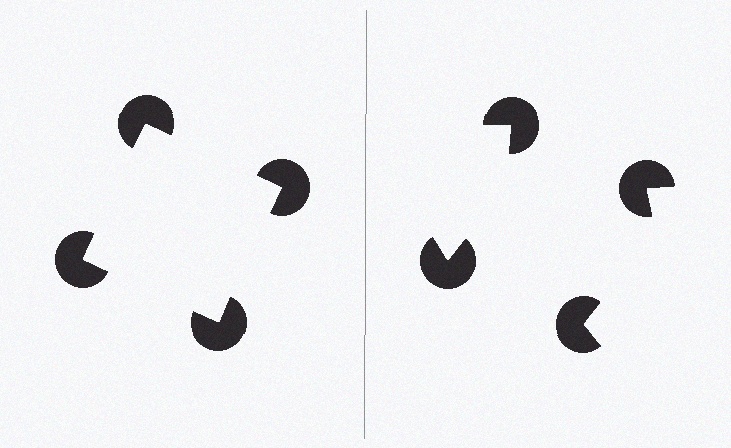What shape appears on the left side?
An illusory square.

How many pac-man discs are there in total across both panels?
8 — 4 on each side.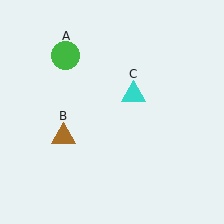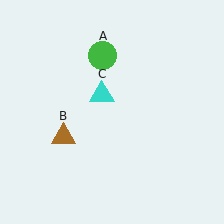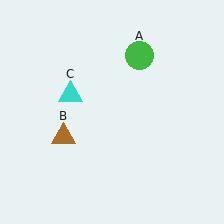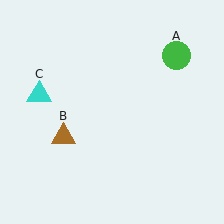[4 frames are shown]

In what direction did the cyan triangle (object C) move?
The cyan triangle (object C) moved left.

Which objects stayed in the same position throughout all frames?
Brown triangle (object B) remained stationary.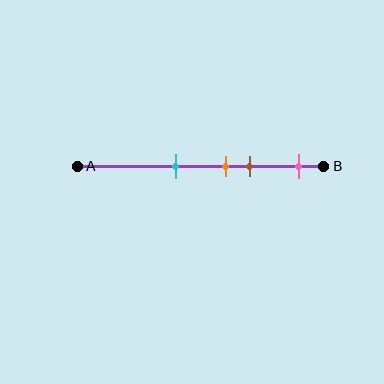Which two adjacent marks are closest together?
The orange and brown marks are the closest adjacent pair.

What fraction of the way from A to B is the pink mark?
The pink mark is approximately 90% (0.9) of the way from A to B.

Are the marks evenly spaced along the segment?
No, the marks are not evenly spaced.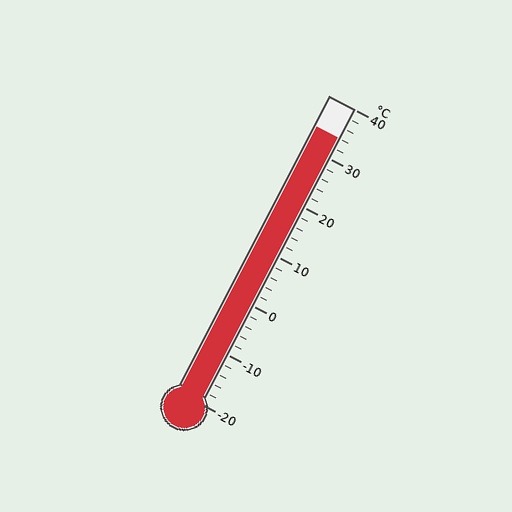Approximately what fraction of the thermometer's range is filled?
The thermometer is filled to approximately 90% of its range.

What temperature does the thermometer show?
The thermometer shows approximately 34°C.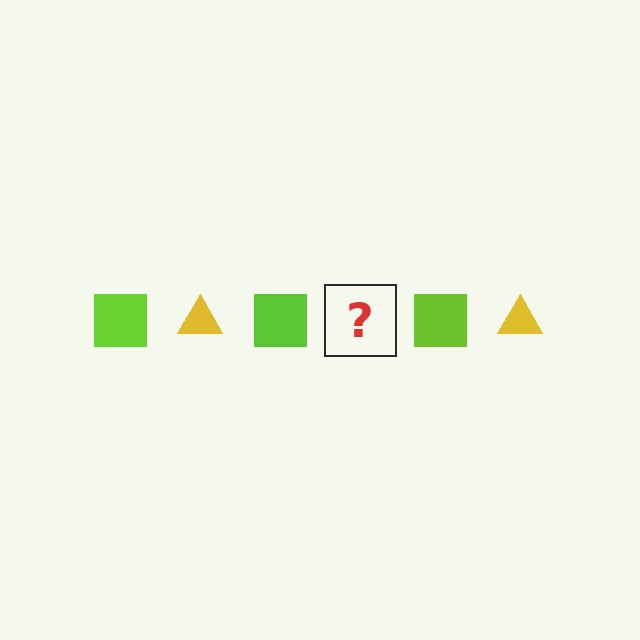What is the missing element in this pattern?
The missing element is a yellow triangle.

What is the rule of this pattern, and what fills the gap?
The rule is that the pattern alternates between lime square and yellow triangle. The gap should be filled with a yellow triangle.